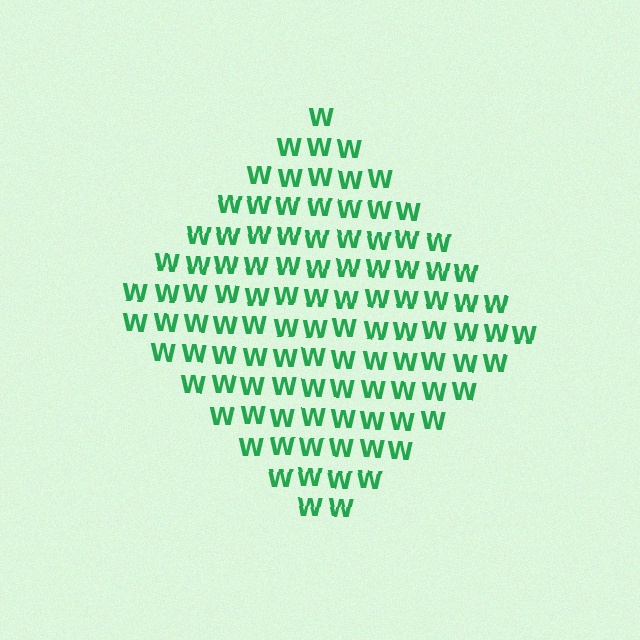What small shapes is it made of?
It is made of small letter W's.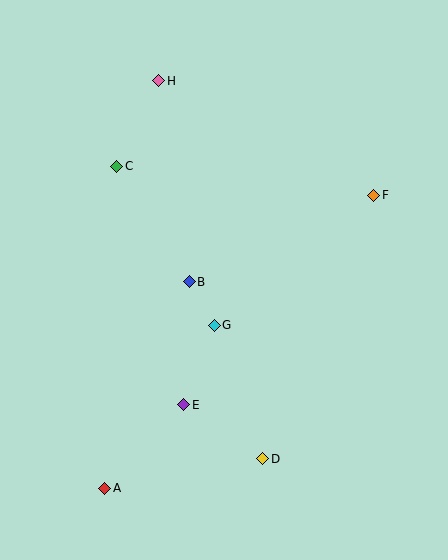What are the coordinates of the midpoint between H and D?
The midpoint between H and D is at (211, 270).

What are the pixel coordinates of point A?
Point A is at (105, 488).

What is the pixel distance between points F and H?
The distance between F and H is 243 pixels.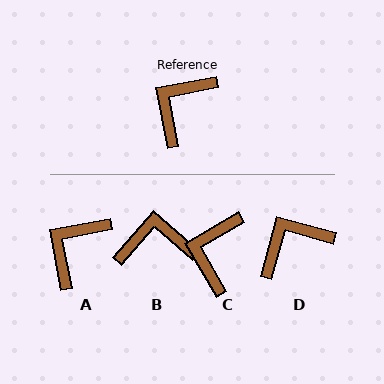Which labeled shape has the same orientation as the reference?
A.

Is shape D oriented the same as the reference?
No, it is off by about 26 degrees.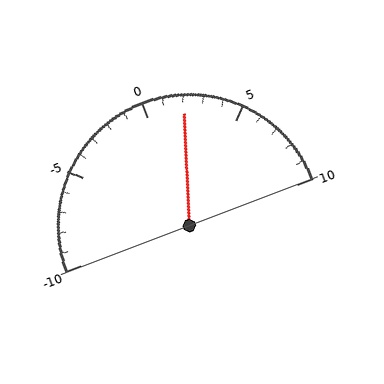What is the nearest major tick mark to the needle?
The nearest major tick mark is 0.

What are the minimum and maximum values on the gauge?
The gauge ranges from -10 to 10.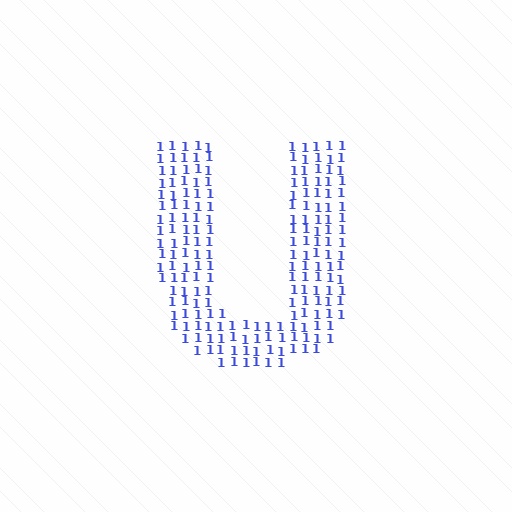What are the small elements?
The small elements are digit 1's.